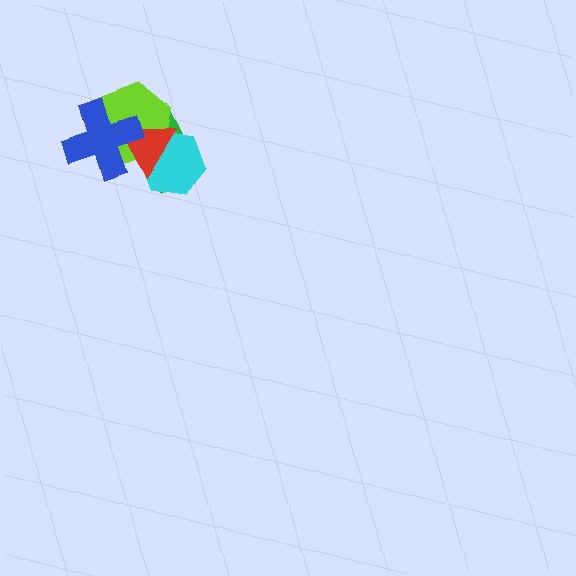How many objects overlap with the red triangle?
4 objects overlap with the red triangle.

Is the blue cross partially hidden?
No, no other shape covers it.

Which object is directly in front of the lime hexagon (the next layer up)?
The cyan hexagon is directly in front of the lime hexagon.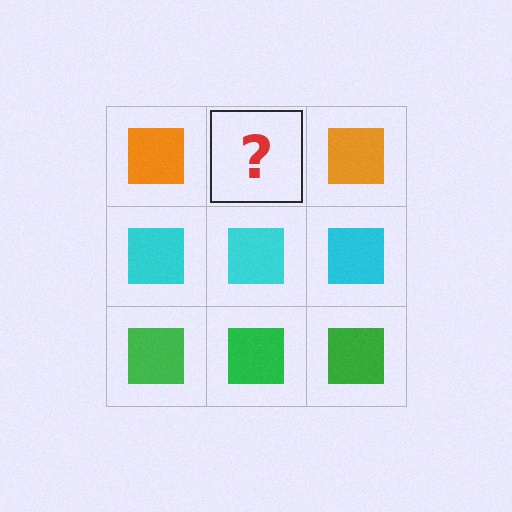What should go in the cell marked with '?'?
The missing cell should contain an orange square.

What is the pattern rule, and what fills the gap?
The rule is that each row has a consistent color. The gap should be filled with an orange square.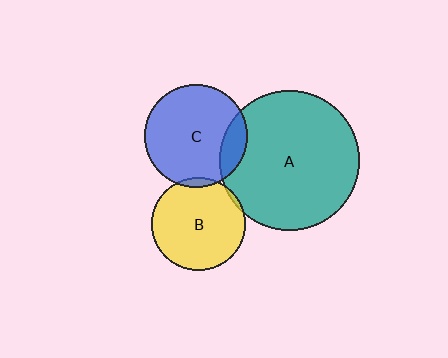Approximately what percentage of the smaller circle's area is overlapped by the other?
Approximately 15%.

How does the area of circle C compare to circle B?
Approximately 1.2 times.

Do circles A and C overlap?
Yes.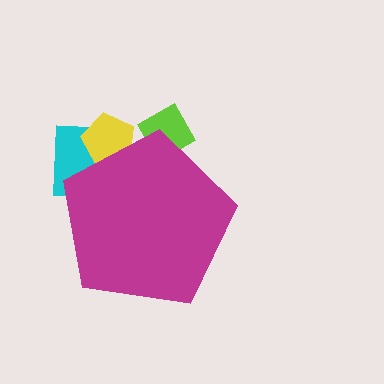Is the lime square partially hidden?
Yes, the lime square is partially hidden behind the magenta pentagon.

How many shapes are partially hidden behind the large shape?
3 shapes are partially hidden.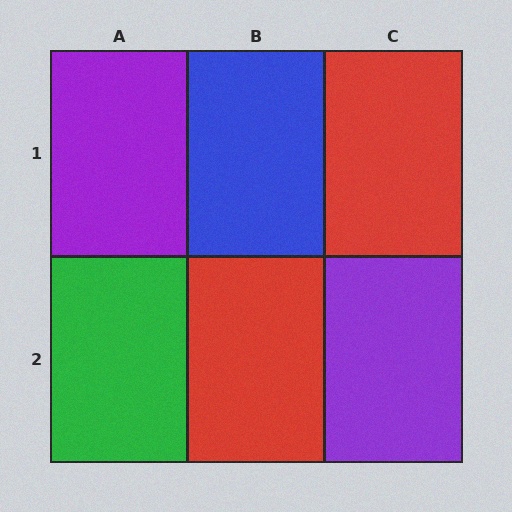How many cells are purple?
2 cells are purple.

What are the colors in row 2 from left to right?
Green, red, purple.